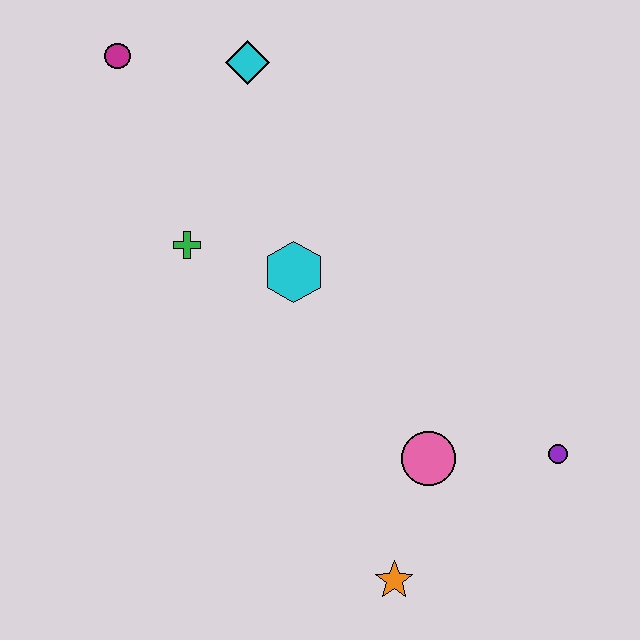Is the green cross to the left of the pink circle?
Yes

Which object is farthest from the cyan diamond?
The orange star is farthest from the cyan diamond.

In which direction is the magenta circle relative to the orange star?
The magenta circle is above the orange star.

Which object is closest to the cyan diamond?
The magenta circle is closest to the cyan diamond.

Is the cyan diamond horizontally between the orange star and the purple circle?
No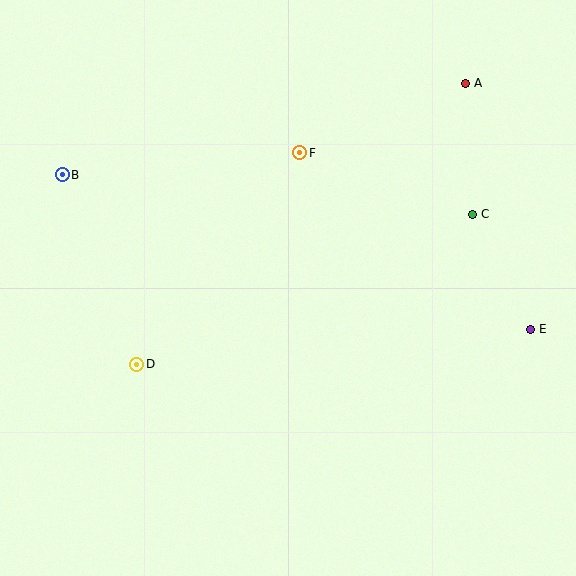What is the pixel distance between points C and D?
The distance between C and D is 367 pixels.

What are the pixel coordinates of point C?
Point C is at (472, 214).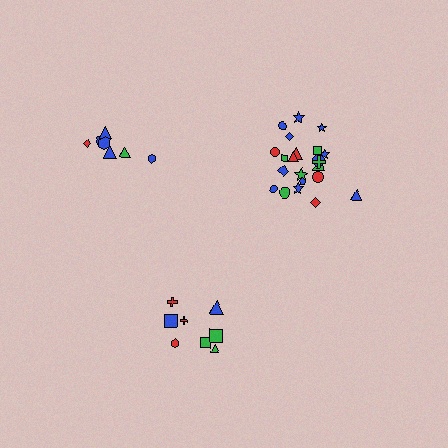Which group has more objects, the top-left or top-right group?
The top-right group.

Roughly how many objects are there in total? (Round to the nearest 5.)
Roughly 35 objects in total.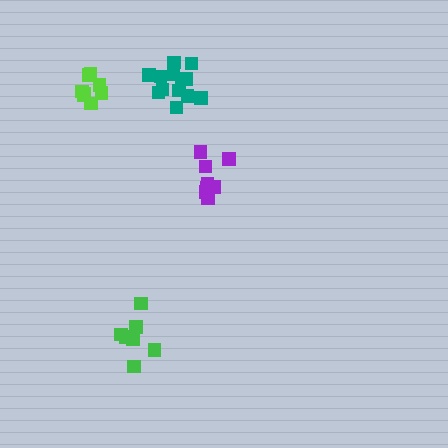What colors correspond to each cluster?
The clusters are colored: green, lime, teal, purple.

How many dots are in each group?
Group 1: 7 dots, Group 2: 9 dots, Group 3: 13 dots, Group 4: 9 dots (38 total).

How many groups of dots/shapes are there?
There are 4 groups.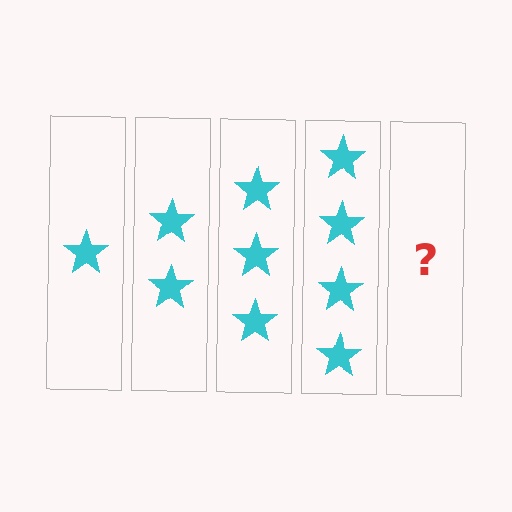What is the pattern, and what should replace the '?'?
The pattern is that each step adds one more star. The '?' should be 5 stars.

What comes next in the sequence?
The next element should be 5 stars.